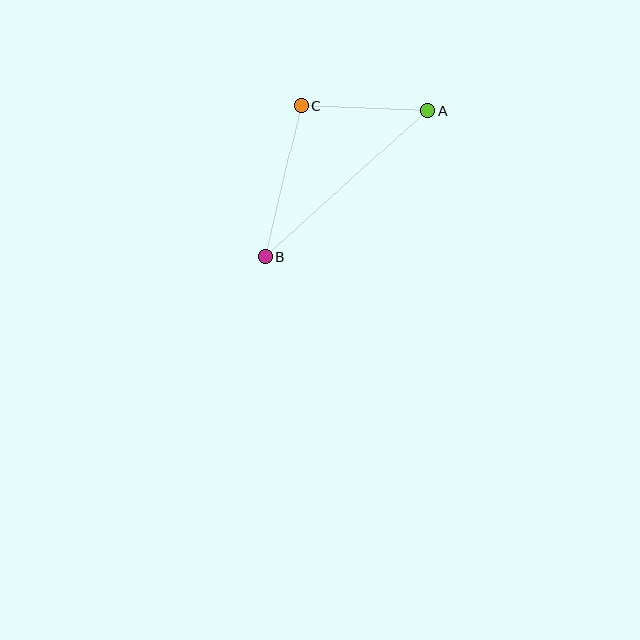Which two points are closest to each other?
Points A and C are closest to each other.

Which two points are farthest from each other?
Points A and B are farthest from each other.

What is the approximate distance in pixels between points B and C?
The distance between B and C is approximately 155 pixels.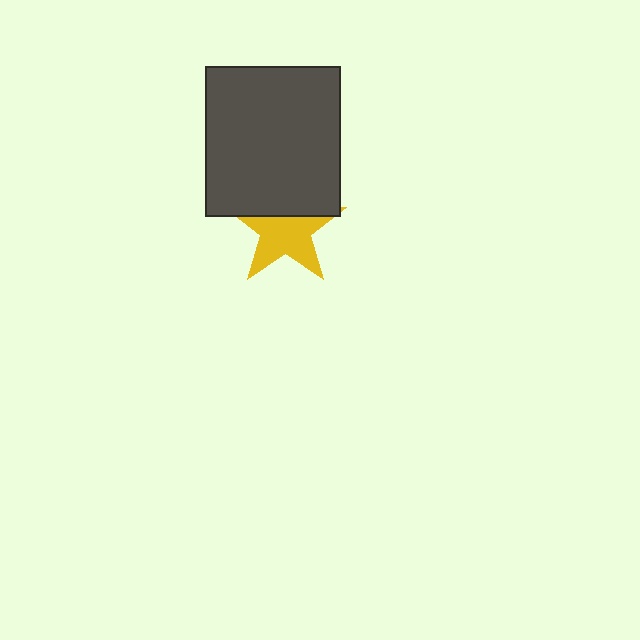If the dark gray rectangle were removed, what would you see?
You would see the complete yellow star.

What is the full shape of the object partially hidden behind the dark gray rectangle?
The partially hidden object is a yellow star.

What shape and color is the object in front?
The object in front is a dark gray rectangle.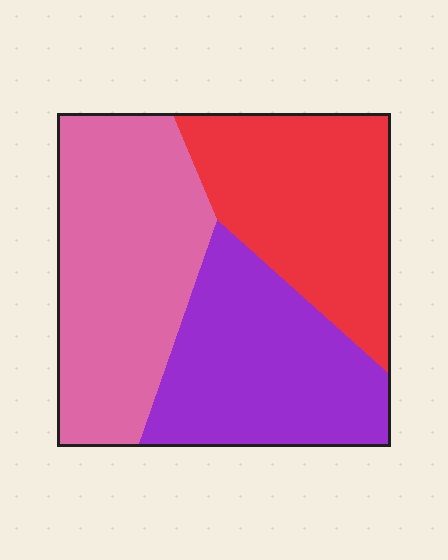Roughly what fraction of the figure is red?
Red covers around 30% of the figure.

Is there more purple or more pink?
Pink.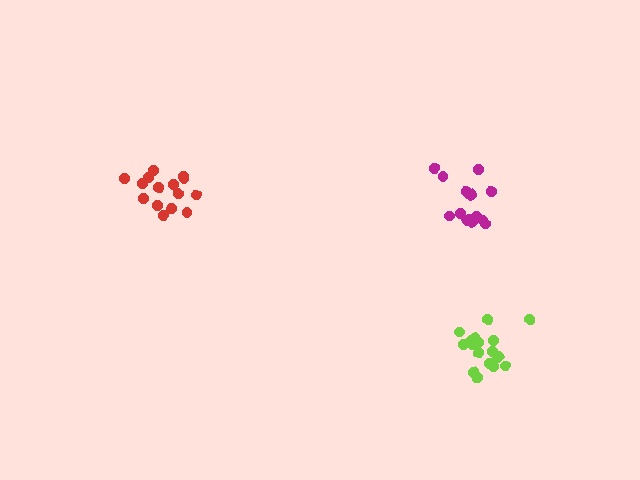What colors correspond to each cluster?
The clusters are colored: red, magenta, lime.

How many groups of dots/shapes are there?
There are 3 groups.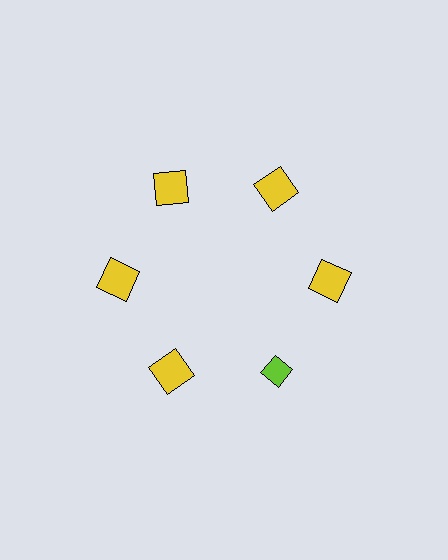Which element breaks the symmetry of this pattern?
The lime diamond at roughly the 5 o'clock position breaks the symmetry. All other shapes are yellow squares.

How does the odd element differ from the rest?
It differs in both color (lime instead of yellow) and shape (diamond instead of square).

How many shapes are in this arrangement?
There are 6 shapes arranged in a ring pattern.